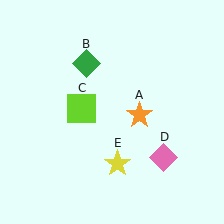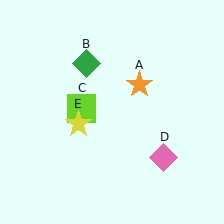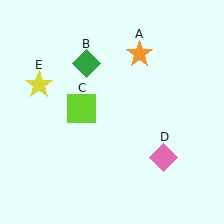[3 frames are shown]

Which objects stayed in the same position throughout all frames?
Green diamond (object B) and lime square (object C) and pink diamond (object D) remained stationary.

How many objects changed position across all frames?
2 objects changed position: orange star (object A), yellow star (object E).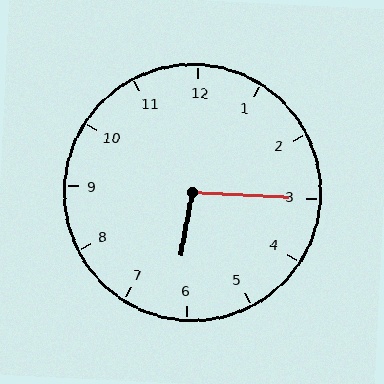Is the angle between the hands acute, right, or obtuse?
It is obtuse.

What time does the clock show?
6:15.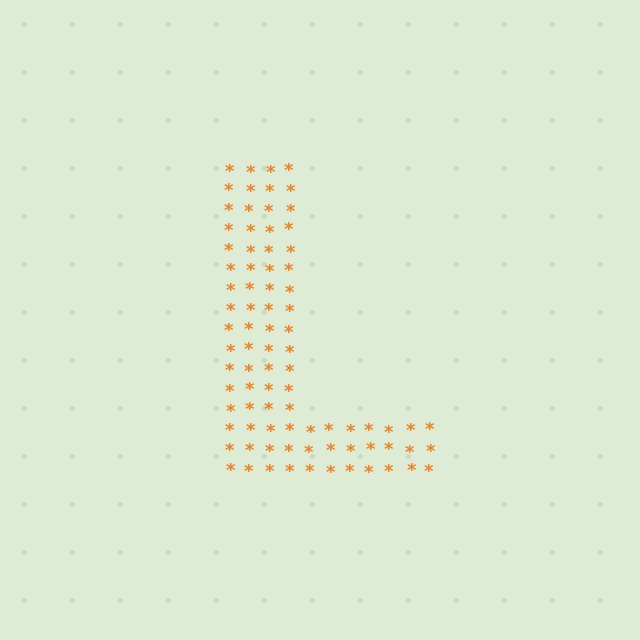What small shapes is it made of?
It is made of small asterisks.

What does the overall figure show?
The overall figure shows the letter L.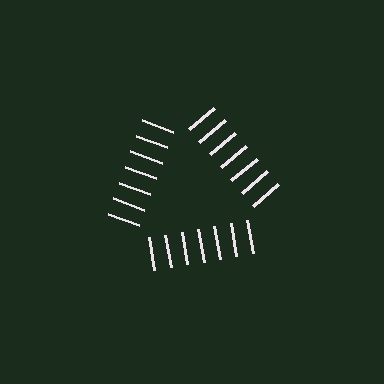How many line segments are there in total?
21 — 7 along each of the 3 edges.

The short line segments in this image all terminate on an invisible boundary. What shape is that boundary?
An illusory triangle — the line segments terminate on its edges but no continuous stroke is drawn.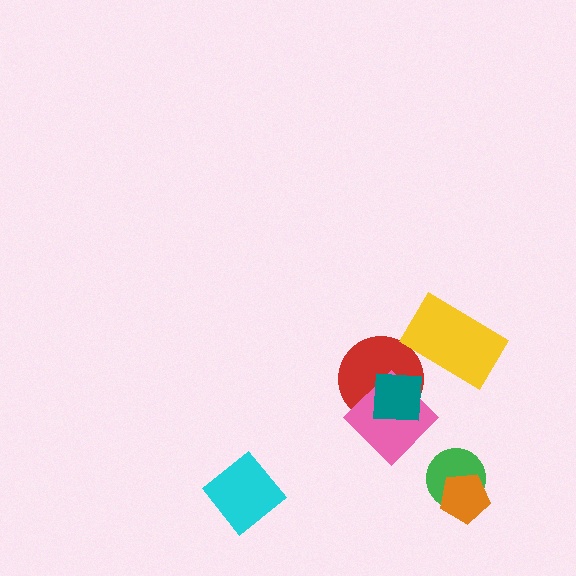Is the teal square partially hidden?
No, no other shape covers it.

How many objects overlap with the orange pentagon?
1 object overlaps with the orange pentagon.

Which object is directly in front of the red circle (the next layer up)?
The pink diamond is directly in front of the red circle.